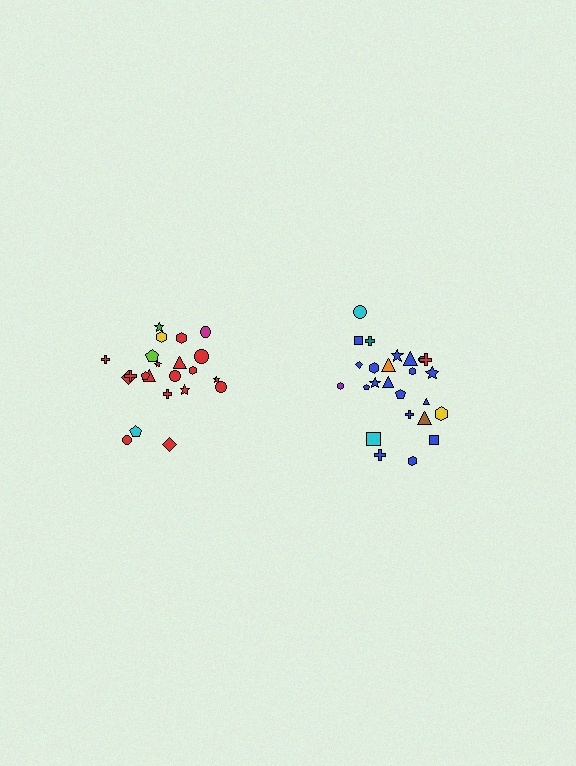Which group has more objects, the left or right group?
The right group.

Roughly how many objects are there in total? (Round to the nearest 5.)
Roughly 45 objects in total.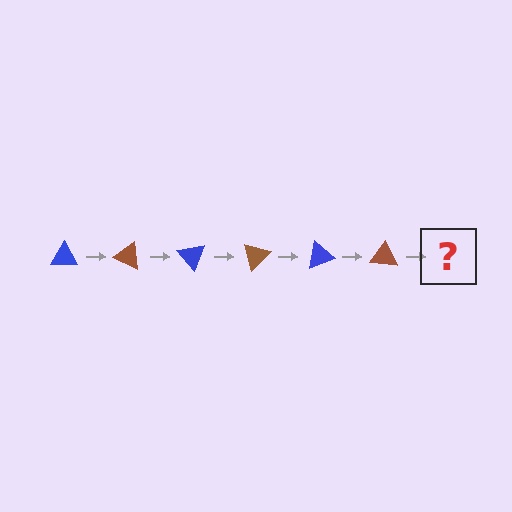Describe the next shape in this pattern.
It should be a blue triangle, rotated 150 degrees from the start.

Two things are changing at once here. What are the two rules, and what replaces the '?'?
The two rules are that it rotates 25 degrees each step and the color cycles through blue and brown. The '?' should be a blue triangle, rotated 150 degrees from the start.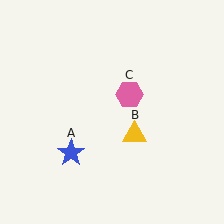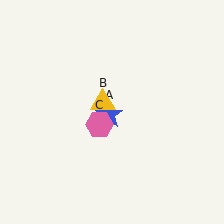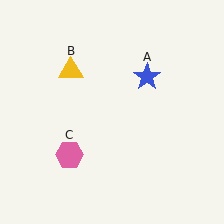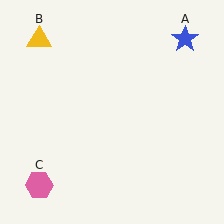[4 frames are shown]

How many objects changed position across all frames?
3 objects changed position: blue star (object A), yellow triangle (object B), pink hexagon (object C).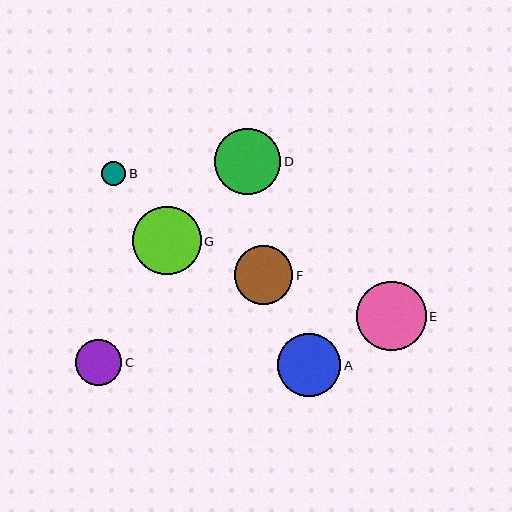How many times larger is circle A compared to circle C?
Circle A is approximately 1.4 times the size of circle C.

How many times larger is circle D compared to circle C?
Circle D is approximately 1.4 times the size of circle C.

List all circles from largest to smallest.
From largest to smallest: E, G, D, A, F, C, B.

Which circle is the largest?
Circle E is the largest with a size of approximately 70 pixels.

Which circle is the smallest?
Circle B is the smallest with a size of approximately 24 pixels.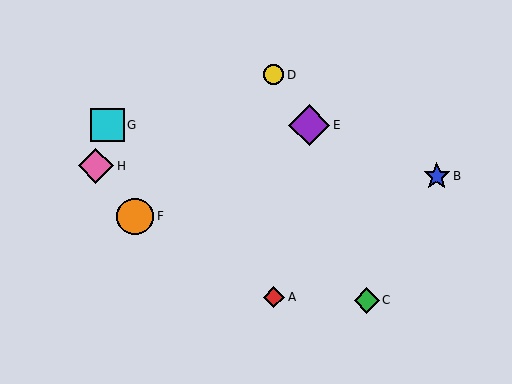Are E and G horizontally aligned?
Yes, both are at y≈125.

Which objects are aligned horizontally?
Objects E, G are aligned horizontally.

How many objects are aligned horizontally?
2 objects (E, G) are aligned horizontally.